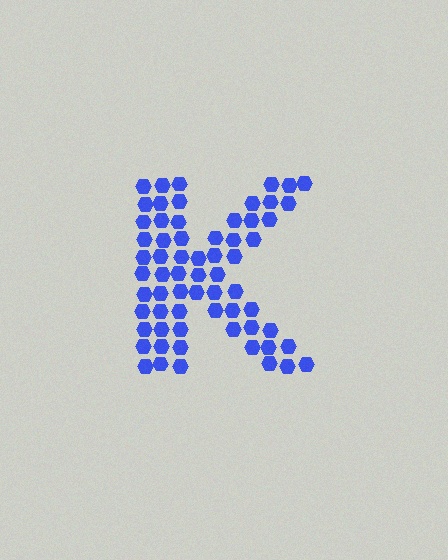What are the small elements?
The small elements are hexagons.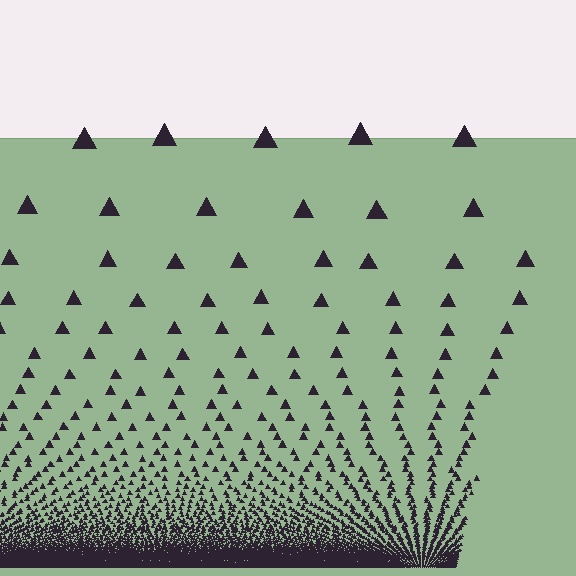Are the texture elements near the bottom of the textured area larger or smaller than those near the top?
Smaller. The gradient is inverted — elements near the bottom are smaller and denser.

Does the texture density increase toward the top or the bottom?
Density increases toward the bottom.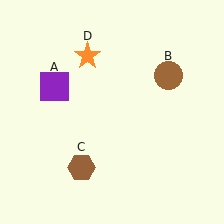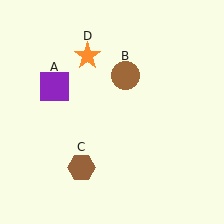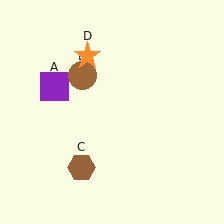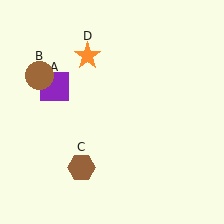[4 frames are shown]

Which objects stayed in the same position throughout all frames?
Purple square (object A) and brown hexagon (object C) and orange star (object D) remained stationary.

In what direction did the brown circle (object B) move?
The brown circle (object B) moved left.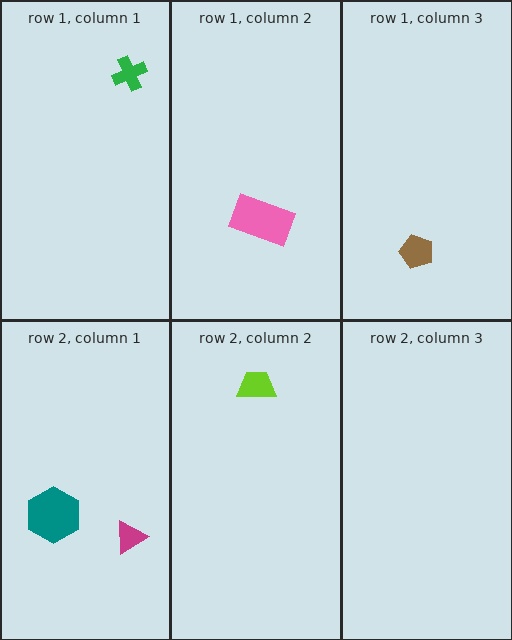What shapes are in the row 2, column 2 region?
The lime trapezoid.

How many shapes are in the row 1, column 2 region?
1.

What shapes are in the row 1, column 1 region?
The green cross.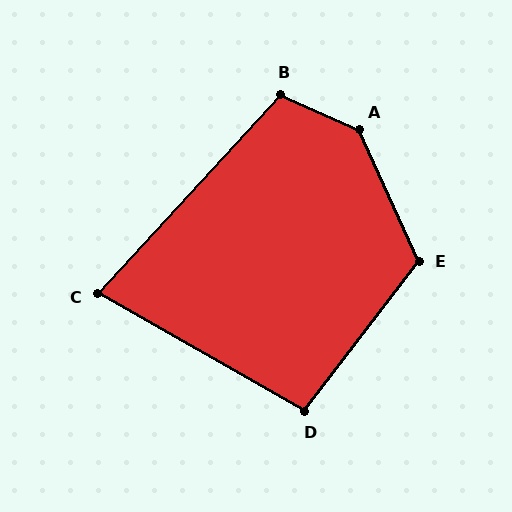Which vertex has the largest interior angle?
A, at approximately 138 degrees.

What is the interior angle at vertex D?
Approximately 98 degrees (obtuse).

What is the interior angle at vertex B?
Approximately 109 degrees (obtuse).